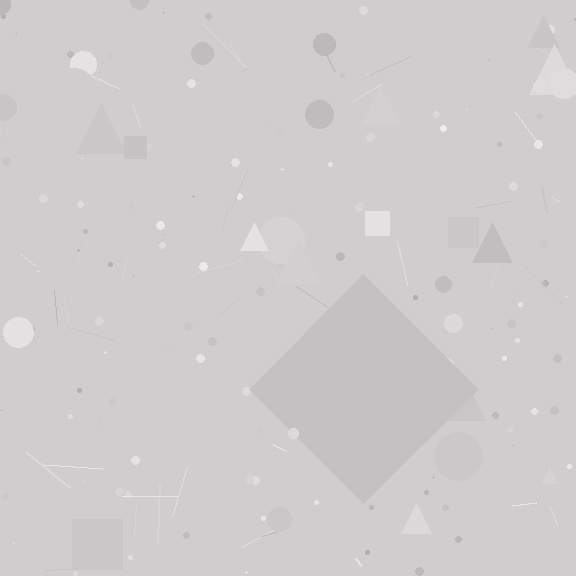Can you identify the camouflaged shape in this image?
The camouflaged shape is a diamond.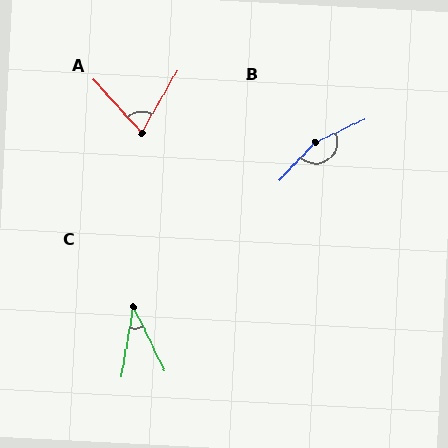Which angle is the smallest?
C, at approximately 36 degrees.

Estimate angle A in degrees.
Approximately 72 degrees.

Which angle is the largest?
B, at approximately 159 degrees.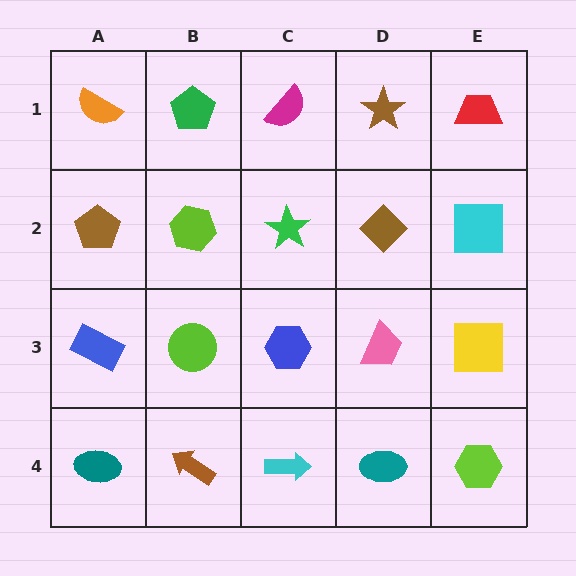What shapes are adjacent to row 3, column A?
A brown pentagon (row 2, column A), a teal ellipse (row 4, column A), a lime circle (row 3, column B).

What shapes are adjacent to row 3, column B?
A lime hexagon (row 2, column B), a brown arrow (row 4, column B), a blue rectangle (row 3, column A), a blue hexagon (row 3, column C).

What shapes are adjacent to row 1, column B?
A lime hexagon (row 2, column B), an orange semicircle (row 1, column A), a magenta semicircle (row 1, column C).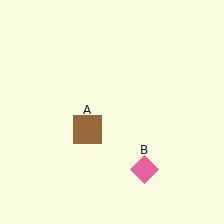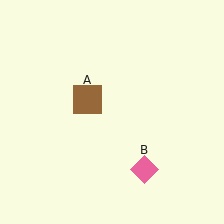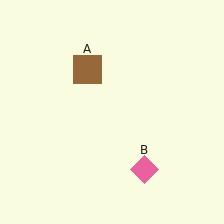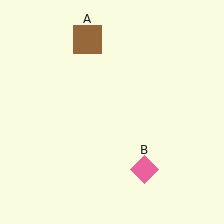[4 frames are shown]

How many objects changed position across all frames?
1 object changed position: brown square (object A).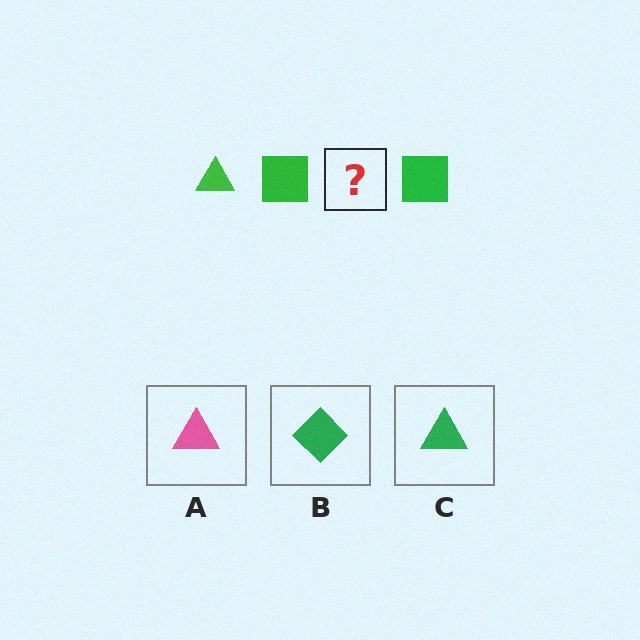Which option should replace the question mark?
Option C.